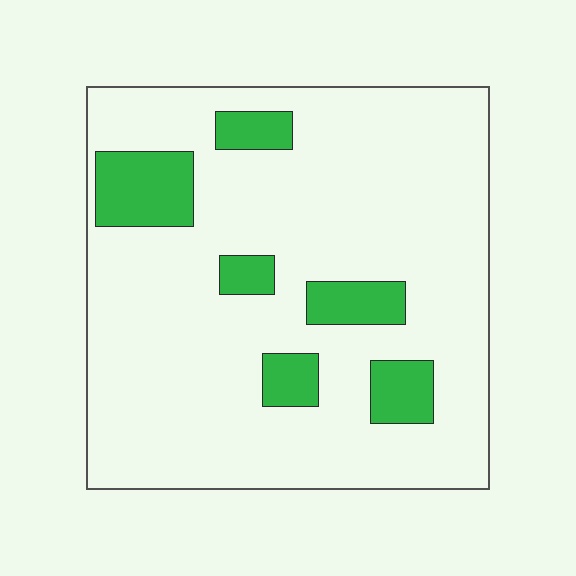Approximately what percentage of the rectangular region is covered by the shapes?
Approximately 15%.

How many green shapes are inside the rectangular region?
6.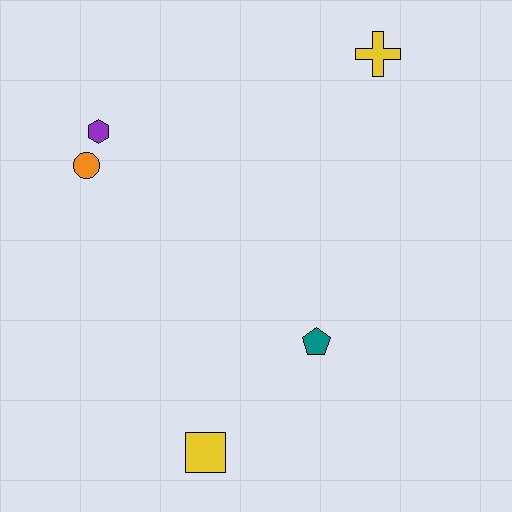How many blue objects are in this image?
There are no blue objects.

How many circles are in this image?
There is 1 circle.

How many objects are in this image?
There are 5 objects.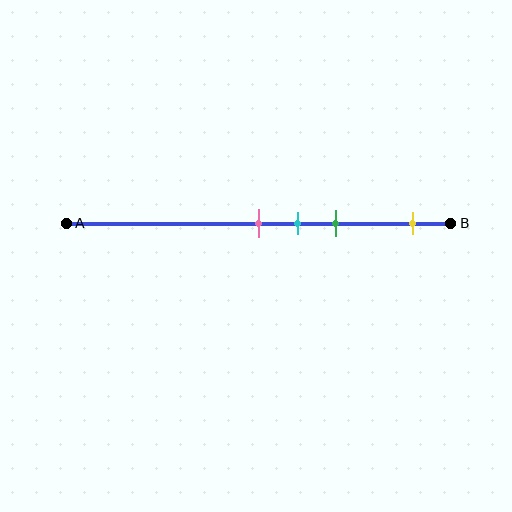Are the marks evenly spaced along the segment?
No, the marks are not evenly spaced.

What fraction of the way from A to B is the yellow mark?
The yellow mark is approximately 90% (0.9) of the way from A to B.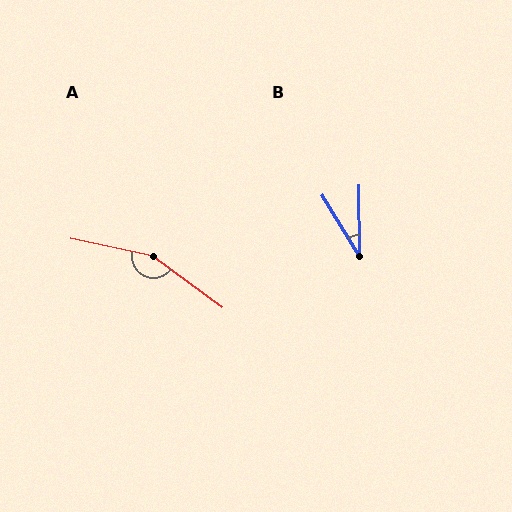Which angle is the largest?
A, at approximately 156 degrees.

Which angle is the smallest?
B, at approximately 31 degrees.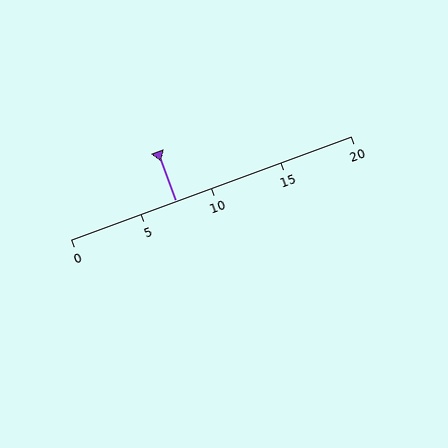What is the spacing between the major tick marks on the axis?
The major ticks are spaced 5 apart.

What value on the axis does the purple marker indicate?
The marker indicates approximately 7.5.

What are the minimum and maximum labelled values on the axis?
The axis runs from 0 to 20.